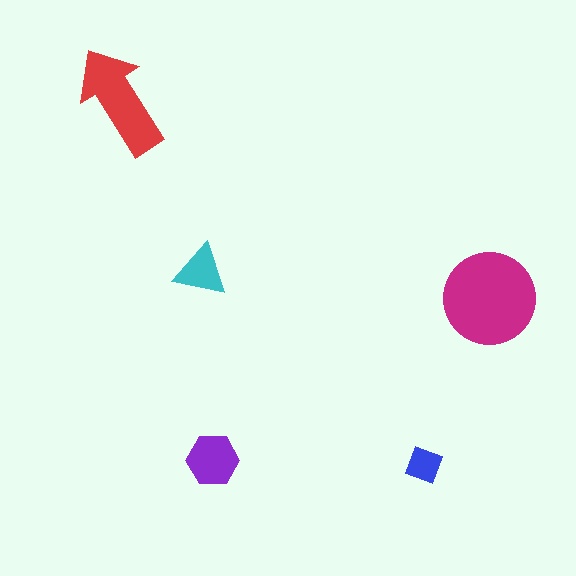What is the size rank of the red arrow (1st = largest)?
2nd.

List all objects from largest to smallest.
The magenta circle, the red arrow, the purple hexagon, the cyan triangle, the blue diamond.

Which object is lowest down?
The blue diamond is bottommost.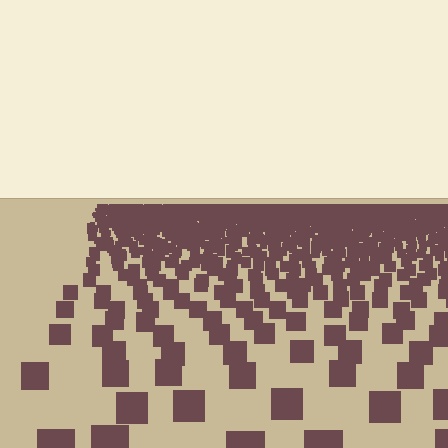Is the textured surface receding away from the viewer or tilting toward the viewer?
The surface is receding away from the viewer. Texture elements get smaller and denser toward the top.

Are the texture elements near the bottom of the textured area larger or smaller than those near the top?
Larger. Near the bottom, elements are closer to the viewer and appear at a bigger on-screen size.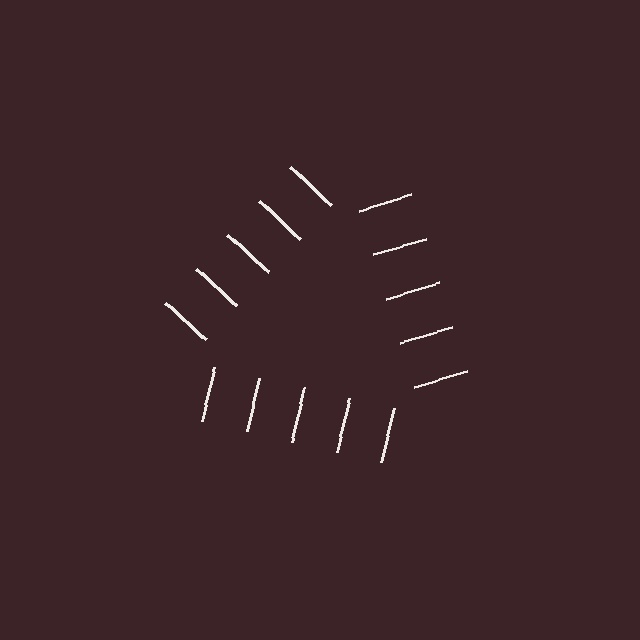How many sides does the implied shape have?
3 sides — the line-ends trace a triangle.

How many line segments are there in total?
15 — 5 along each of the 3 edges.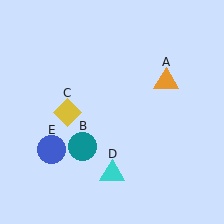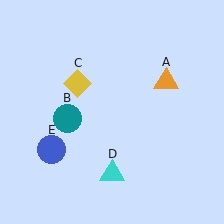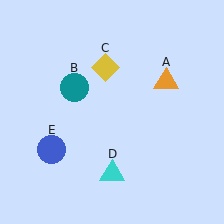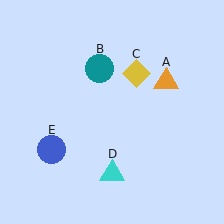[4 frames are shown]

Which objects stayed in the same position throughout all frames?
Orange triangle (object A) and cyan triangle (object D) and blue circle (object E) remained stationary.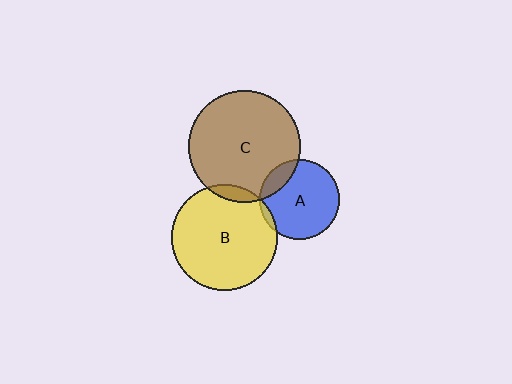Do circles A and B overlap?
Yes.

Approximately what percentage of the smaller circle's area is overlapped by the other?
Approximately 5%.